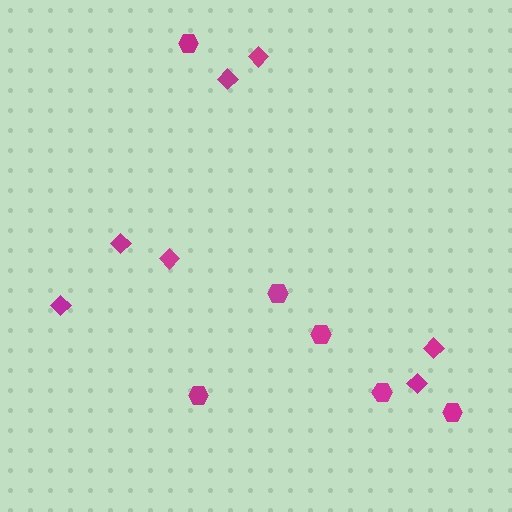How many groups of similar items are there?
There are 2 groups: one group of diamonds (7) and one group of hexagons (6).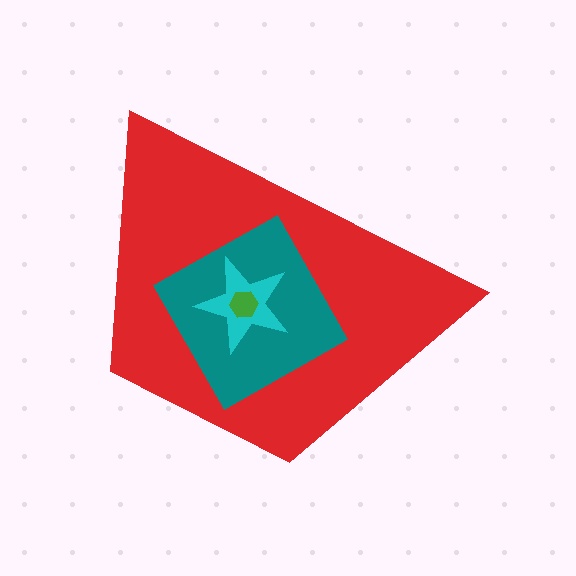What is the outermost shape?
The red trapezoid.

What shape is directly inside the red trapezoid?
The teal diamond.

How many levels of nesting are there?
4.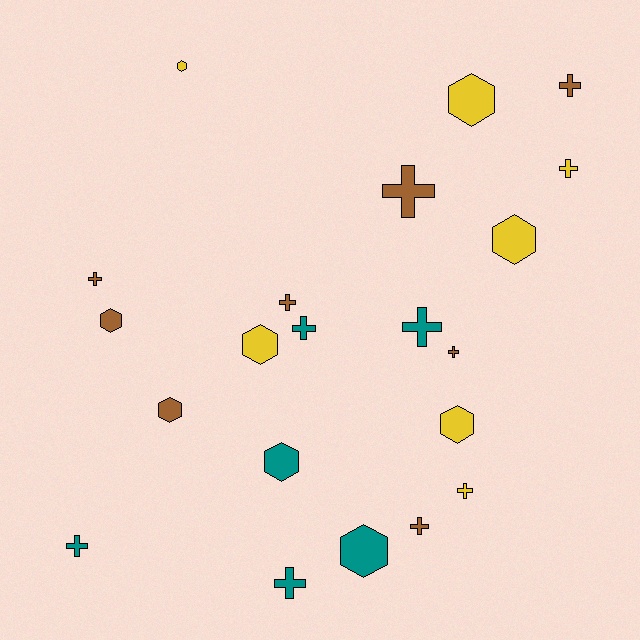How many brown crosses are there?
There are 6 brown crosses.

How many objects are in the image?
There are 21 objects.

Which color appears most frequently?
Brown, with 8 objects.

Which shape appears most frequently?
Cross, with 12 objects.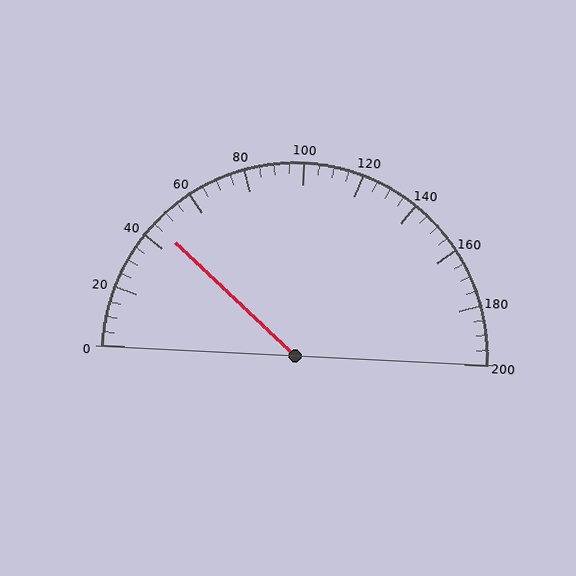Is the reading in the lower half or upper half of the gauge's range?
The reading is in the lower half of the range (0 to 200).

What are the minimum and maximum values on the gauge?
The gauge ranges from 0 to 200.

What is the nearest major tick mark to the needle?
The nearest major tick mark is 40.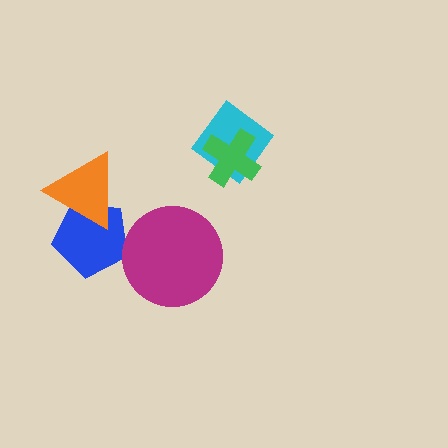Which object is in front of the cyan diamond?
The green cross is in front of the cyan diamond.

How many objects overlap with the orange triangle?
1 object overlaps with the orange triangle.